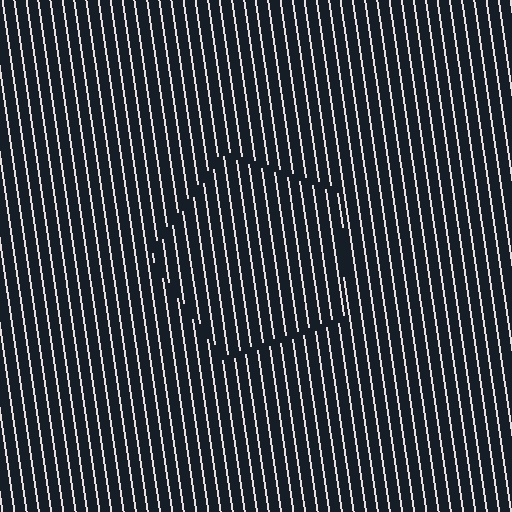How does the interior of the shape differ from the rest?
The interior of the shape contains the same grating, shifted by half a period — the contour is defined by the phase discontinuity where line-ends from the inner and outer gratings abut.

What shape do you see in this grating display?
An illusory pentagon. The interior of the shape contains the same grating, shifted by half a period — the contour is defined by the phase discontinuity where line-ends from the inner and outer gratings abut.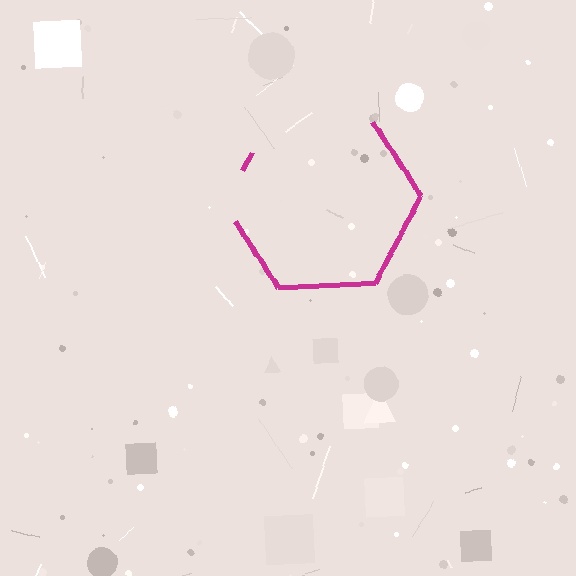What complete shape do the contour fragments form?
The contour fragments form a hexagon.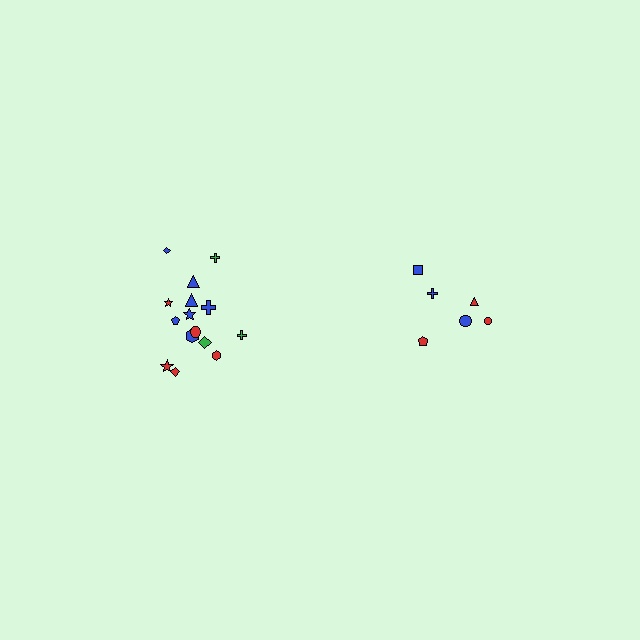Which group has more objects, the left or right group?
The left group.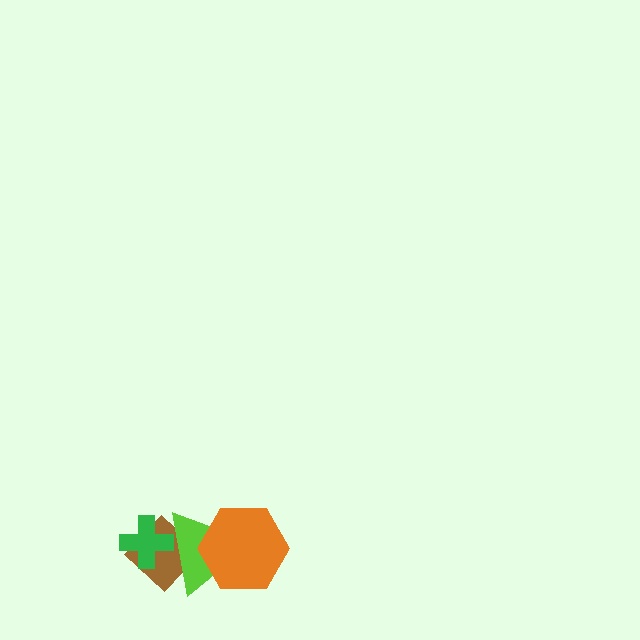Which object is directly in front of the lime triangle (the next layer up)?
The green cross is directly in front of the lime triangle.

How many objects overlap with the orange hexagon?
1 object overlaps with the orange hexagon.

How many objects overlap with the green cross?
2 objects overlap with the green cross.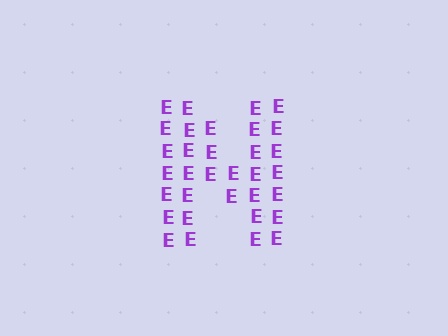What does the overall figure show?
The overall figure shows the letter N.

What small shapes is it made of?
It is made of small letter E's.